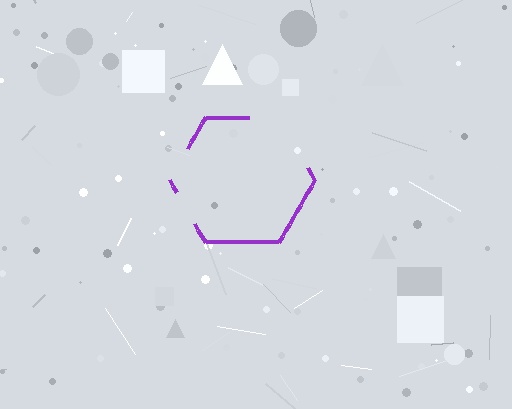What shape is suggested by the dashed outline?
The dashed outline suggests a hexagon.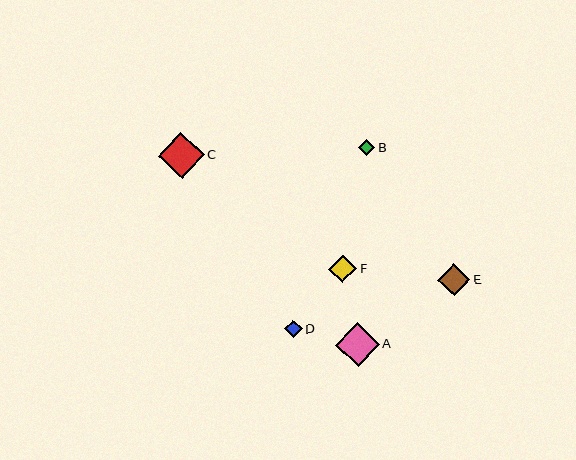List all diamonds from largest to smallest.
From largest to smallest: C, A, E, F, D, B.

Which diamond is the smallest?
Diamond B is the smallest with a size of approximately 16 pixels.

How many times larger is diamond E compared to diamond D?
Diamond E is approximately 1.8 times the size of diamond D.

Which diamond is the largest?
Diamond C is the largest with a size of approximately 46 pixels.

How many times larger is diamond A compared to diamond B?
Diamond A is approximately 2.7 times the size of diamond B.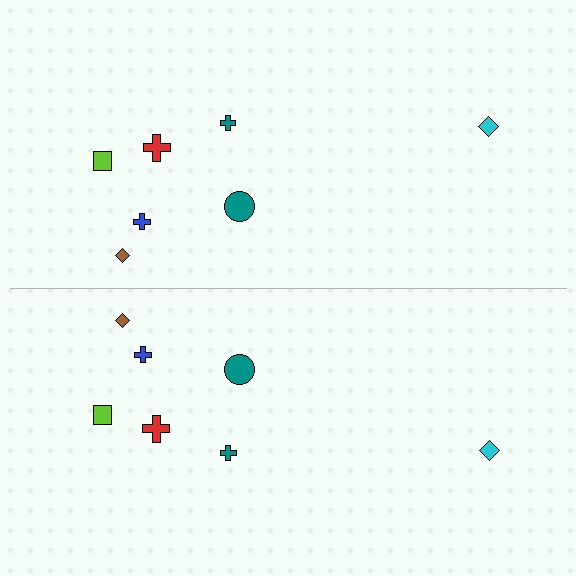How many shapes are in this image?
There are 14 shapes in this image.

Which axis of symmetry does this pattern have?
The pattern has a horizontal axis of symmetry running through the center of the image.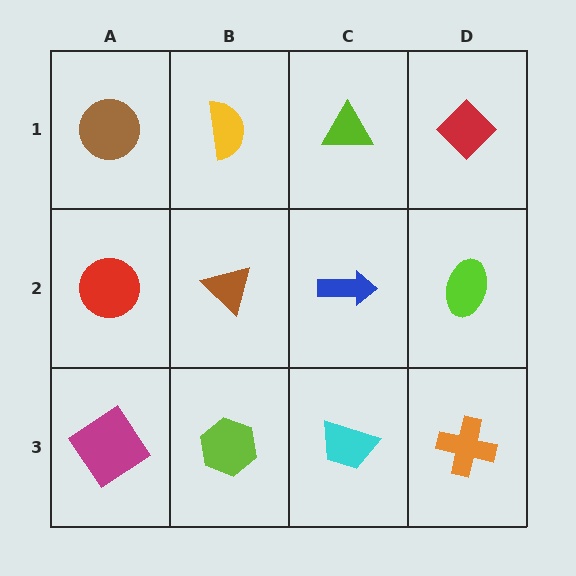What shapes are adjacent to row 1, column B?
A brown triangle (row 2, column B), a brown circle (row 1, column A), a lime triangle (row 1, column C).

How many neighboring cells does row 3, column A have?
2.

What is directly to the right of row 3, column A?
A lime hexagon.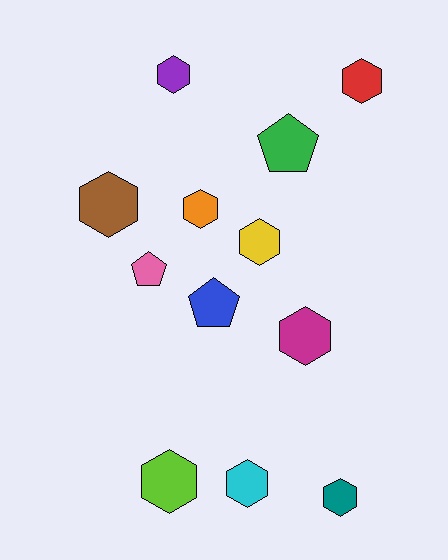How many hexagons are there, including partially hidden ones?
There are 9 hexagons.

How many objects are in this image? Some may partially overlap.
There are 12 objects.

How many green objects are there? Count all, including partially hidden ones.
There is 1 green object.